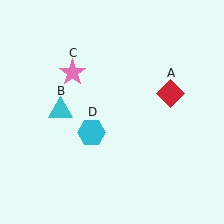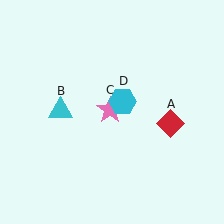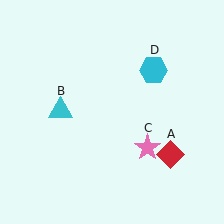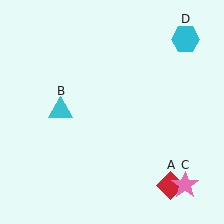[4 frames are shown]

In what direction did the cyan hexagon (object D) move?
The cyan hexagon (object D) moved up and to the right.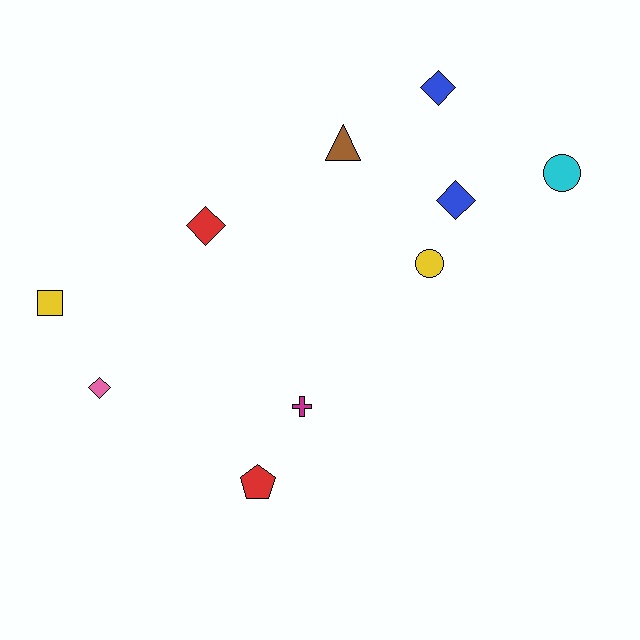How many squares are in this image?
There is 1 square.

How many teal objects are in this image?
There are no teal objects.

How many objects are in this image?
There are 10 objects.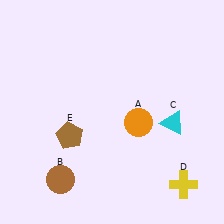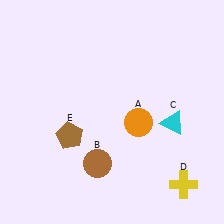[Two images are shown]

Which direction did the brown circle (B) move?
The brown circle (B) moved right.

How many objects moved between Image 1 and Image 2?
1 object moved between the two images.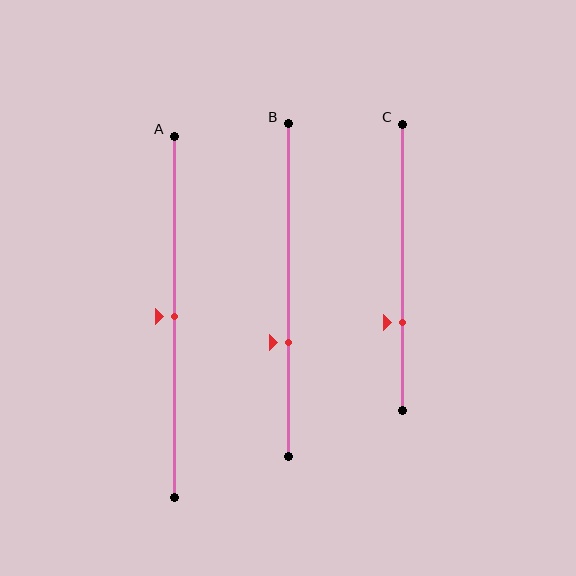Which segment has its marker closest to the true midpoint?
Segment A has its marker closest to the true midpoint.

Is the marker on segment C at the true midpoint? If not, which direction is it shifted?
No, the marker on segment C is shifted downward by about 19% of the segment length.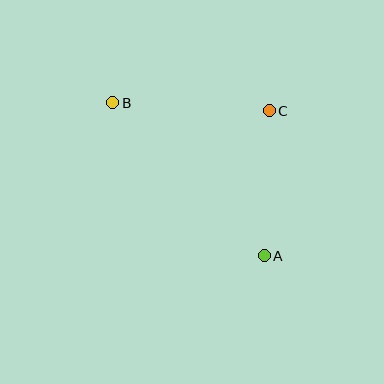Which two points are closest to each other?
Points A and C are closest to each other.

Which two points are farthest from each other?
Points A and B are farthest from each other.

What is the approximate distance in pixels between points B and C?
The distance between B and C is approximately 157 pixels.